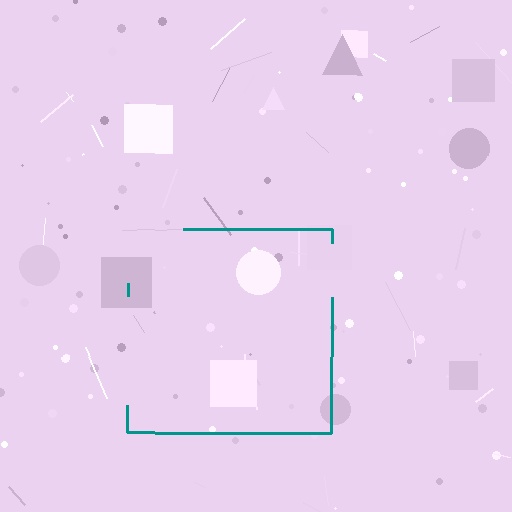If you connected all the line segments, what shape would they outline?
They would outline a square.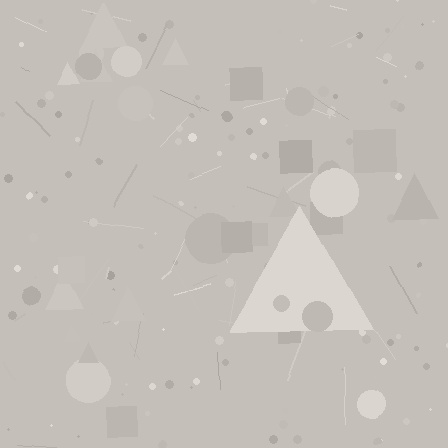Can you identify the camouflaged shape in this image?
The camouflaged shape is a triangle.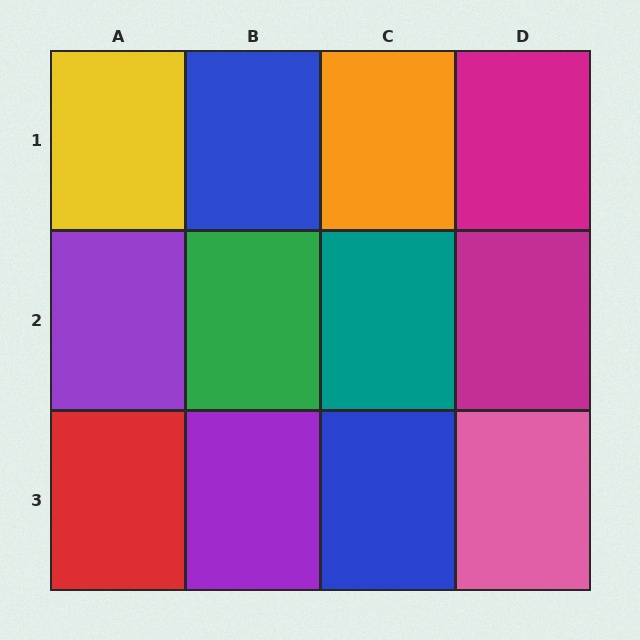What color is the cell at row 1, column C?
Orange.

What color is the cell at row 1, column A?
Yellow.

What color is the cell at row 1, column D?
Magenta.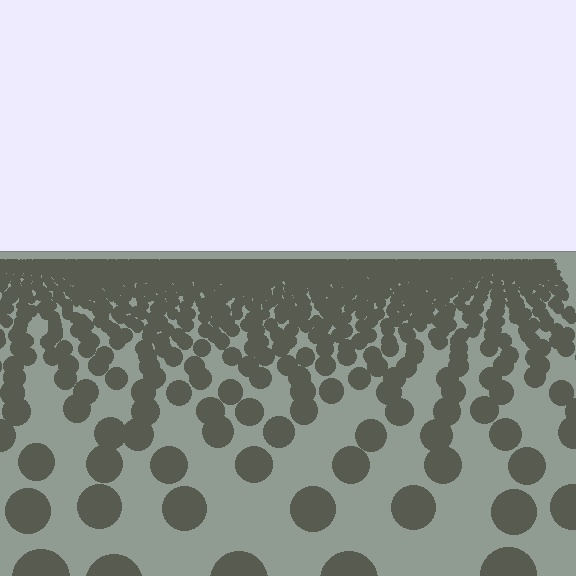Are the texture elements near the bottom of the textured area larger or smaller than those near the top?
Larger. Near the bottom, elements are closer to the viewer and appear at a bigger on-screen size.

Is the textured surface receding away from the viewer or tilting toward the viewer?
The surface is receding away from the viewer. Texture elements get smaller and denser toward the top.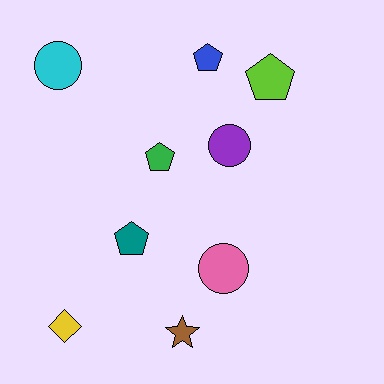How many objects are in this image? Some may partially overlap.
There are 9 objects.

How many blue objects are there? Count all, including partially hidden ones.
There is 1 blue object.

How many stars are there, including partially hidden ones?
There is 1 star.